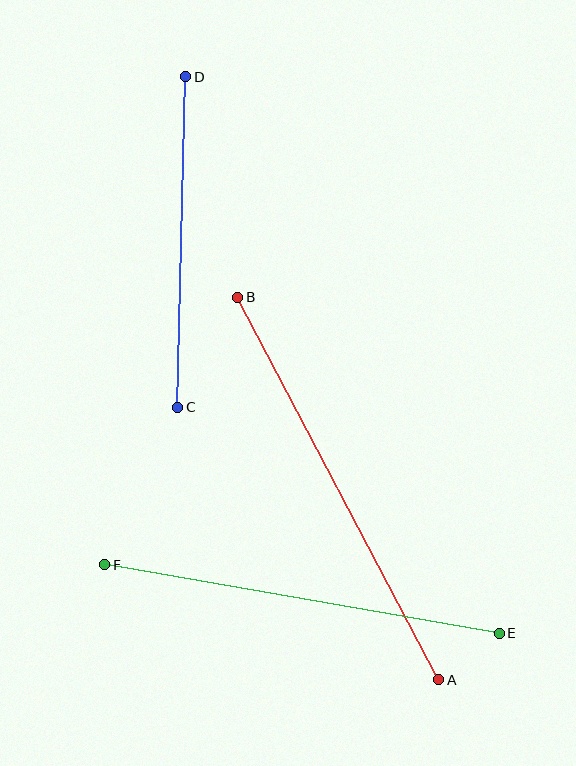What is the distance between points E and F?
The distance is approximately 400 pixels.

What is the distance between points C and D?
The distance is approximately 331 pixels.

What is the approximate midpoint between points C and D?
The midpoint is at approximately (182, 242) pixels.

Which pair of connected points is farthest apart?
Points A and B are farthest apart.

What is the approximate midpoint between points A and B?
The midpoint is at approximately (338, 489) pixels.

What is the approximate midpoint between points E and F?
The midpoint is at approximately (302, 599) pixels.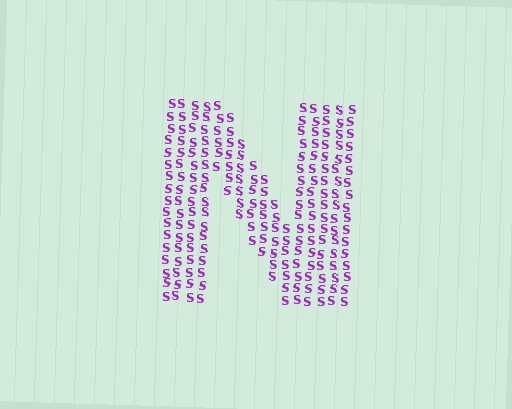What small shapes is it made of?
It is made of small letter S's.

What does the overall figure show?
The overall figure shows the letter N.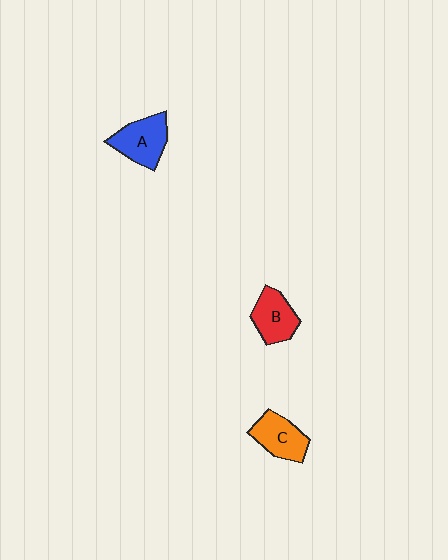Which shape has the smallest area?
Shape B (red).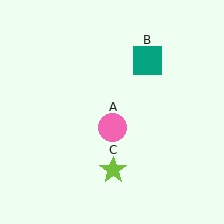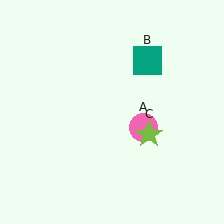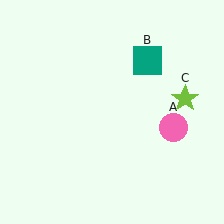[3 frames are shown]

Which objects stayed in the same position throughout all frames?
Teal square (object B) remained stationary.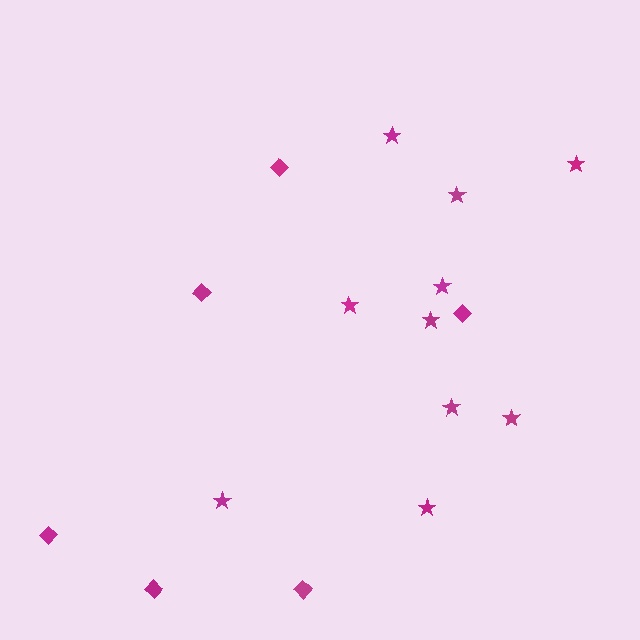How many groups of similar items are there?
There are 2 groups: one group of stars (10) and one group of diamonds (6).